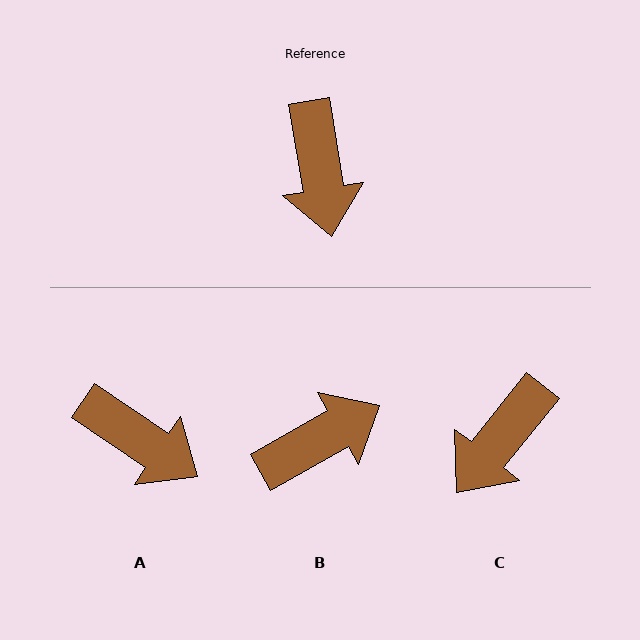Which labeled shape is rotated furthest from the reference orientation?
B, about 110 degrees away.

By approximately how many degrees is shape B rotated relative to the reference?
Approximately 110 degrees counter-clockwise.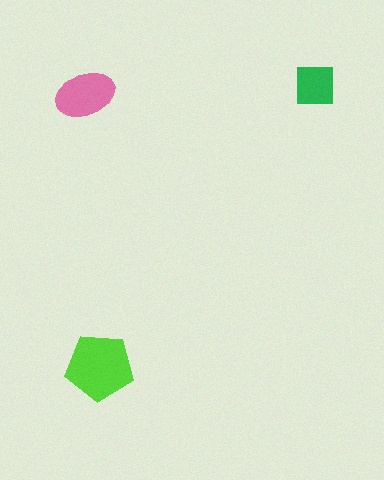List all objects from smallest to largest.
The green square, the pink ellipse, the lime pentagon.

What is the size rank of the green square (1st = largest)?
3rd.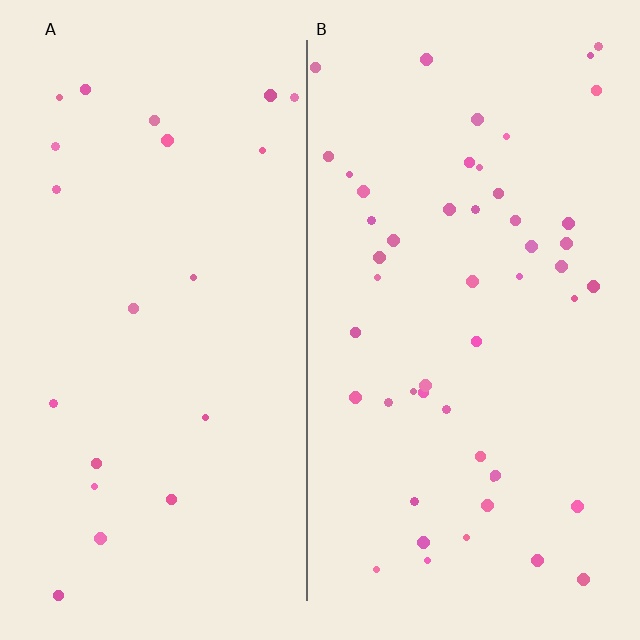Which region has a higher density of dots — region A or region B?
B (the right).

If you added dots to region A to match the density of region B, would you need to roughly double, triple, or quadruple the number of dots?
Approximately double.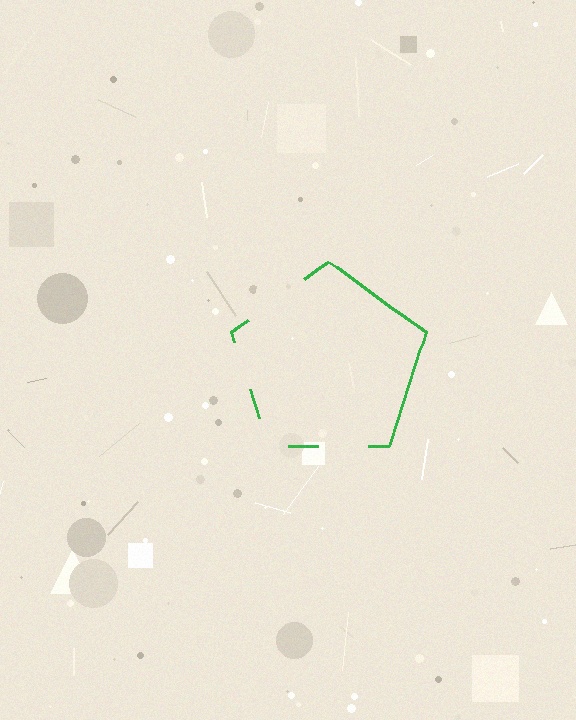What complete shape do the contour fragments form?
The contour fragments form a pentagon.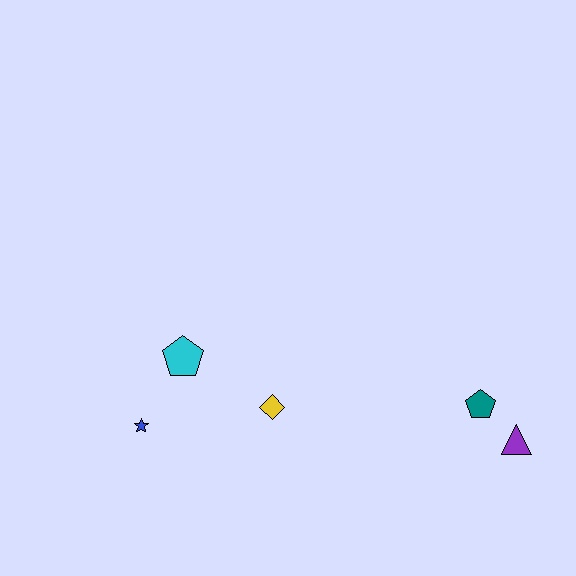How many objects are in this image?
There are 5 objects.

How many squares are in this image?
There are no squares.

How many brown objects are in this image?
There are no brown objects.